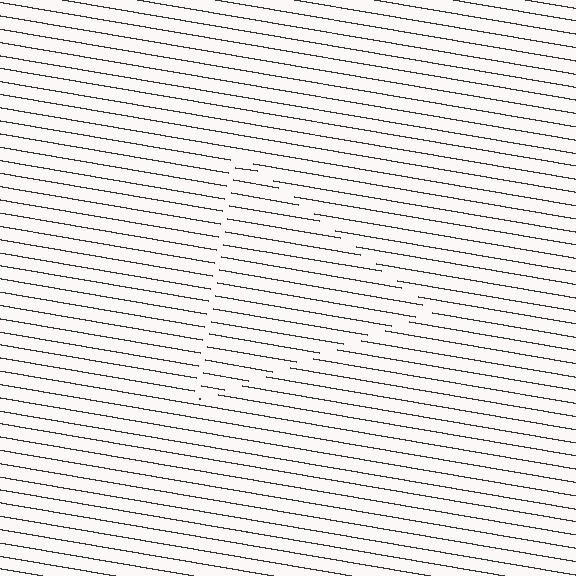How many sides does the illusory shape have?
3 sides — the line-ends trace a triangle.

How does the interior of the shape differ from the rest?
The interior of the shape contains the same grating, shifted by half a period — the contour is defined by the phase discontinuity where line-ends from the inner and outer gratings abut.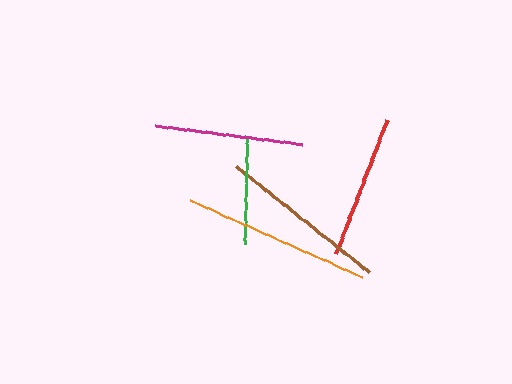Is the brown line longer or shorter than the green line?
The brown line is longer than the green line.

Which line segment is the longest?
The orange line is the longest at approximately 188 pixels.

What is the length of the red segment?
The red segment is approximately 143 pixels long.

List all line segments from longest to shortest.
From longest to shortest: orange, brown, magenta, red, green.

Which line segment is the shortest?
The green line is the shortest at approximately 108 pixels.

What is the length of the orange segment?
The orange segment is approximately 188 pixels long.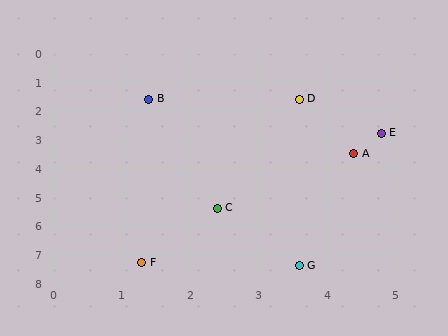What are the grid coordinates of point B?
Point B is at approximately (1.4, 1.6).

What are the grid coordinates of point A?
Point A is at approximately (4.4, 3.5).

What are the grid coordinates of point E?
Point E is at approximately (4.8, 2.8).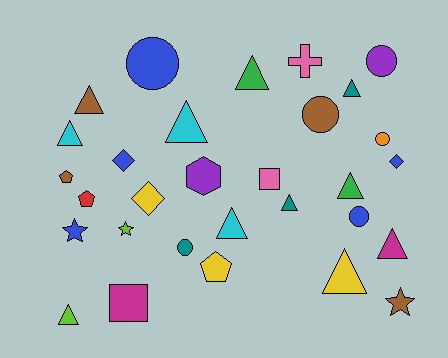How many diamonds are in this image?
There are 3 diamonds.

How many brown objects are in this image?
There are 4 brown objects.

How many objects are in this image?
There are 30 objects.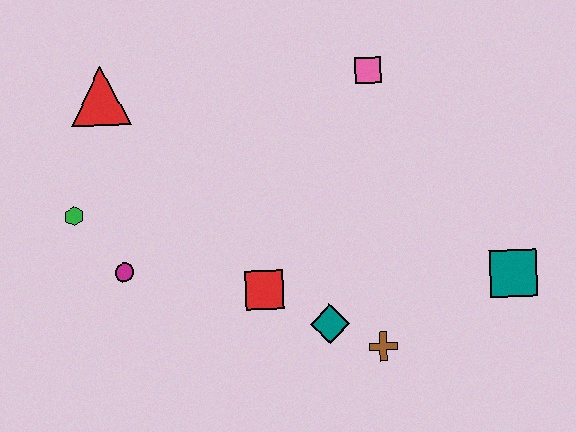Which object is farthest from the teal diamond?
The red triangle is farthest from the teal diamond.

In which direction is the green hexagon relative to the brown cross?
The green hexagon is to the left of the brown cross.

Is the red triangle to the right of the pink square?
No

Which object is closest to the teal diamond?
The brown cross is closest to the teal diamond.